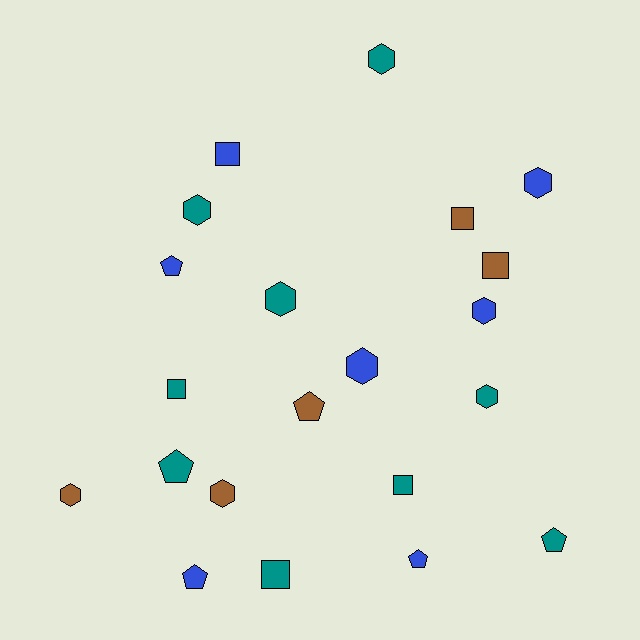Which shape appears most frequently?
Hexagon, with 9 objects.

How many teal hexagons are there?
There are 4 teal hexagons.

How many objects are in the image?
There are 21 objects.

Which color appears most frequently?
Teal, with 9 objects.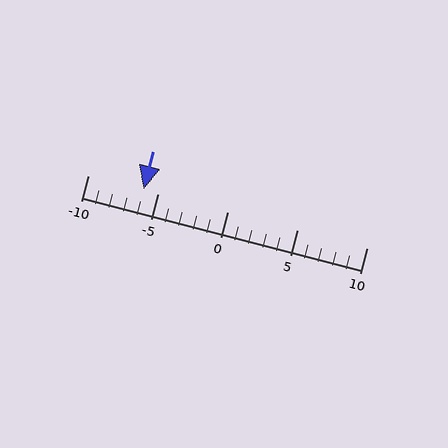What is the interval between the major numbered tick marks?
The major tick marks are spaced 5 units apart.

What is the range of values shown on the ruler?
The ruler shows values from -10 to 10.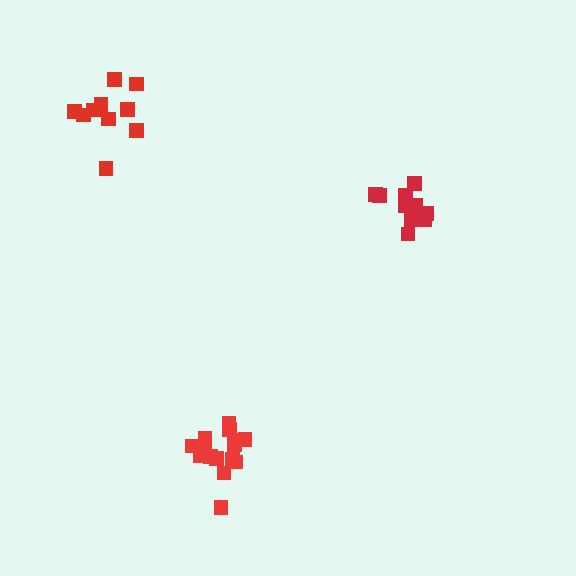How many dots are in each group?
Group 1: 16 dots, Group 2: 11 dots, Group 3: 10 dots (37 total).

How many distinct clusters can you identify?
There are 3 distinct clusters.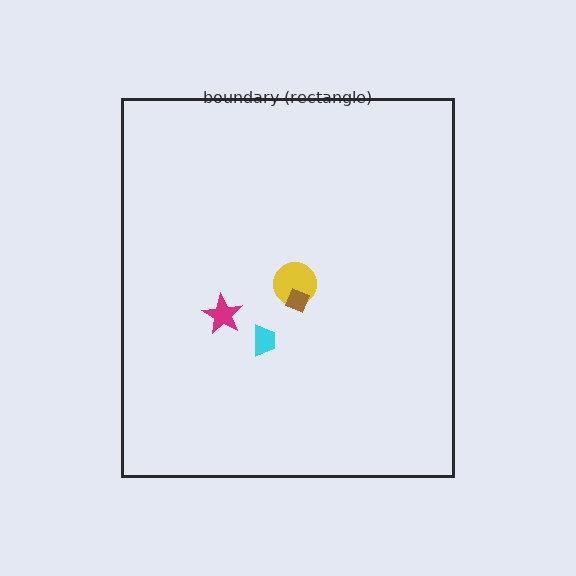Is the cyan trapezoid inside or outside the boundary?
Inside.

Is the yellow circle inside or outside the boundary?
Inside.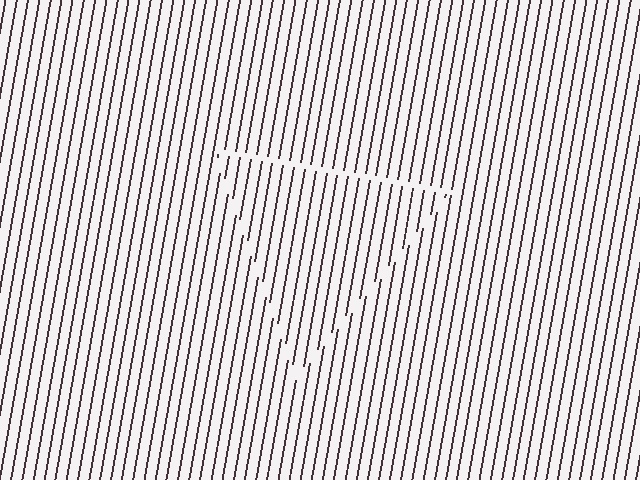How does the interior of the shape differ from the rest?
The interior of the shape contains the same grating, shifted by half a period — the contour is defined by the phase discontinuity where line-ends from the inner and outer gratings abut.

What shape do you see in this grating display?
An illusory triangle. The interior of the shape contains the same grating, shifted by half a period — the contour is defined by the phase discontinuity where line-ends from the inner and outer gratings abut.